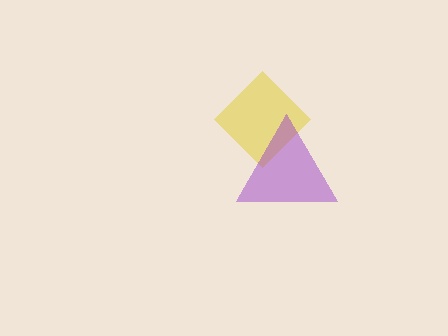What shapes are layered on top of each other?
The layered shapes are: a yellow diamond, a purple triangle.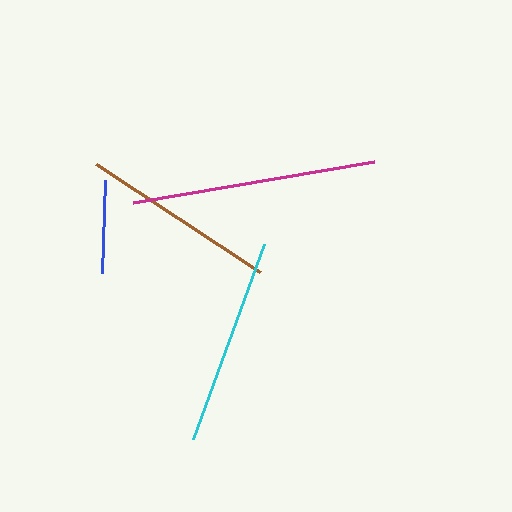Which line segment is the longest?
The magenta line is the longest at approximately 245 pixels.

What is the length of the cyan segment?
The cyan segment is approximately 207 pixels long.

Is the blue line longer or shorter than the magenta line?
The magenta line is longer than the blue line.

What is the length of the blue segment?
The blue segment is approximately 92 pixels long.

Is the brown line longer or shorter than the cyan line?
The cyan line is longer than the brown line.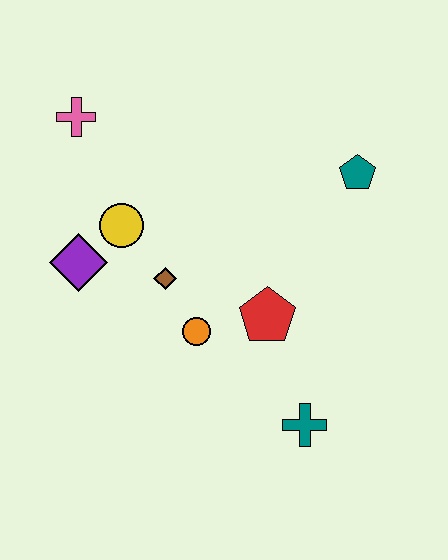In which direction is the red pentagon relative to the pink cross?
The red pentagon is below the pink cross.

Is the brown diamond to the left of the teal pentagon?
Yes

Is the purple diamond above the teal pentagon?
No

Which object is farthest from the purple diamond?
The teal pentagon is farthest from the purple diamond.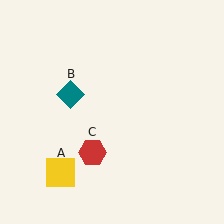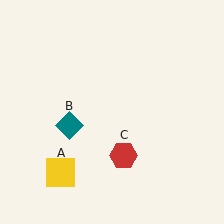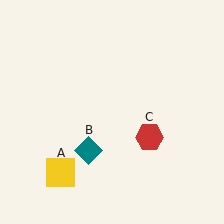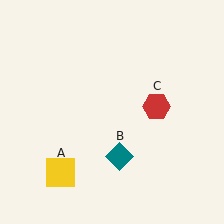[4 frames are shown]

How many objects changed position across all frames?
2 objects changed position: teal diamond (object B), red hexagon (object C).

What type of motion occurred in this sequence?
The teal diamond (object B), red hexagon (object C) rotated counterclockwise around the center of the scene.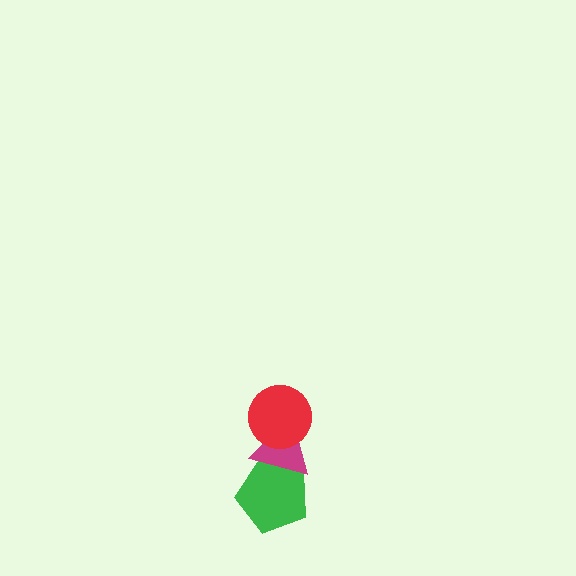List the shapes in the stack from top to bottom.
From top to bottom: the red circle, the magenta triangle, the green pentagon.